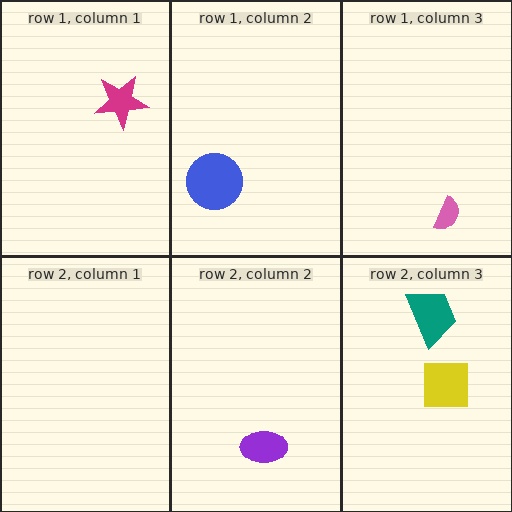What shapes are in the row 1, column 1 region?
The magenta star.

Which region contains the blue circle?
The row 1, column 2 region.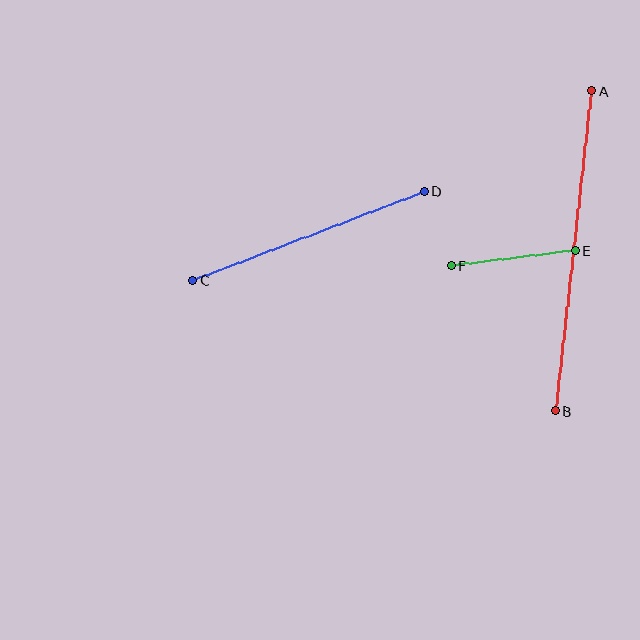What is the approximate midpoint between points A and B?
The midpoint is at approximately (574, 251) pixels.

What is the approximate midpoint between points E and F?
The midpoint is at approximately (513, 258) pixels.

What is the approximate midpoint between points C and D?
The midpoint is at approximately (308, 236) pixels.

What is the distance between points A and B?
The distance is approximately 322 pixels.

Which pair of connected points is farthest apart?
Points A and B are farthest apart.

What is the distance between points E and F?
The distance is approximately 125 pixels.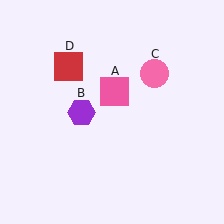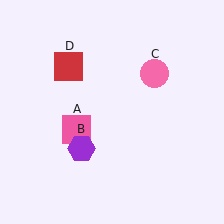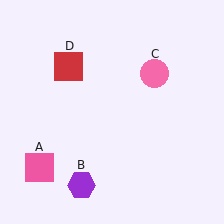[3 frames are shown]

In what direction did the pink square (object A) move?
The pink square (object A) moved down and to the left.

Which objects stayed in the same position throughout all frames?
Pink circle (object C) and red square (object D) remained stationary.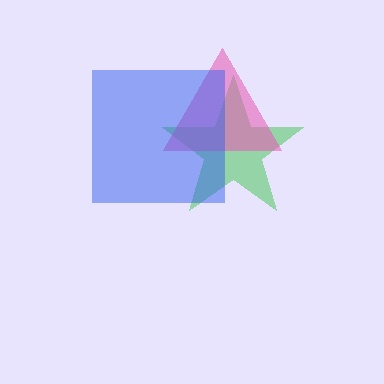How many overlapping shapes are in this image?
There are 3 overlapping shapes in the image.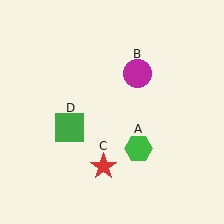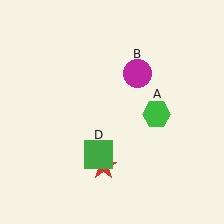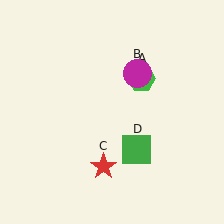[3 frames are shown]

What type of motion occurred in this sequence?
The green hexagon (object A), green square (object D) rotated counterclockwise around the center of the scene.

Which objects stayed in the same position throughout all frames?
Magenta circle (object B) and red star (object C) remained stationary.